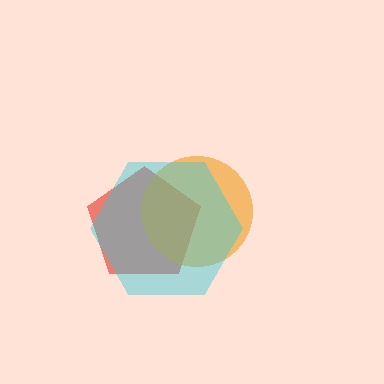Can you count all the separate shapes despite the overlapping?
Yes, there are 3 separate shapes.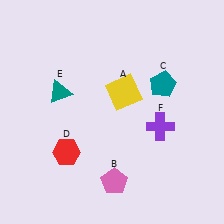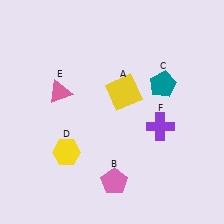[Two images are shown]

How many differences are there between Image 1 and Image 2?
There are 2 differences between the two images.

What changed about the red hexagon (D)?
In Image 1, D is red. In Image 2, it changed to yellow.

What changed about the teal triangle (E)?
In Image 1, E is teal. In Image 2, it changed to pink.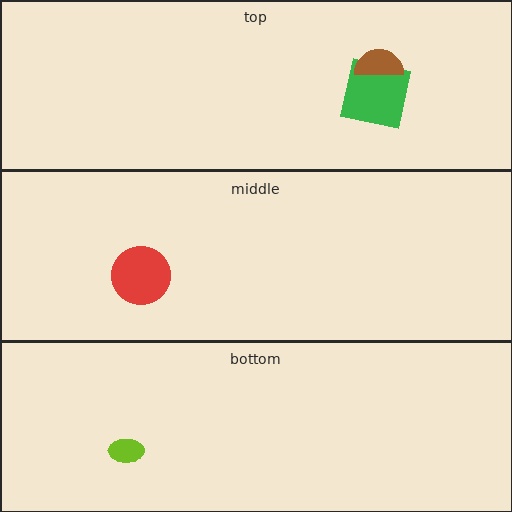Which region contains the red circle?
The middle region.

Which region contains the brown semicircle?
The top region.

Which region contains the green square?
The top region.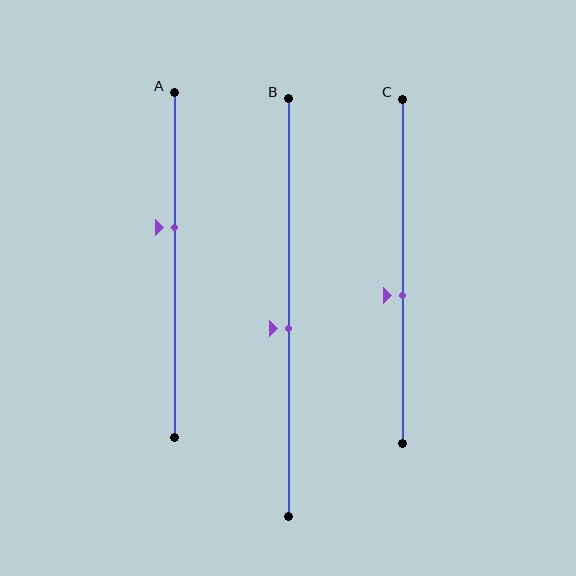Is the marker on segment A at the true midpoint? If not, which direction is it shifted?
No, the marker on segment A is shifted upward by about 11% of the segment length.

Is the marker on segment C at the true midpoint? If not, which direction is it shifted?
No, the marker on segment C is shifted downward by about 7% of the segment length.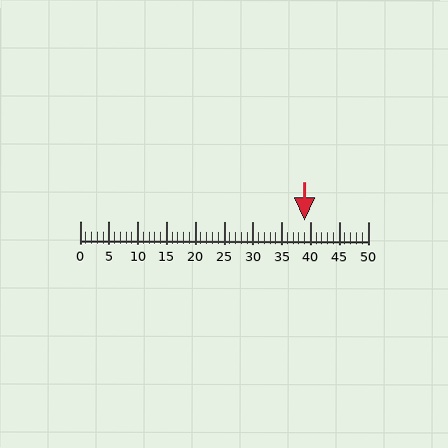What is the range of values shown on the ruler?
The ruler shows values from 0 to 50.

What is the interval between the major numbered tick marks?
The major tick marks are spaced 5 units apart.